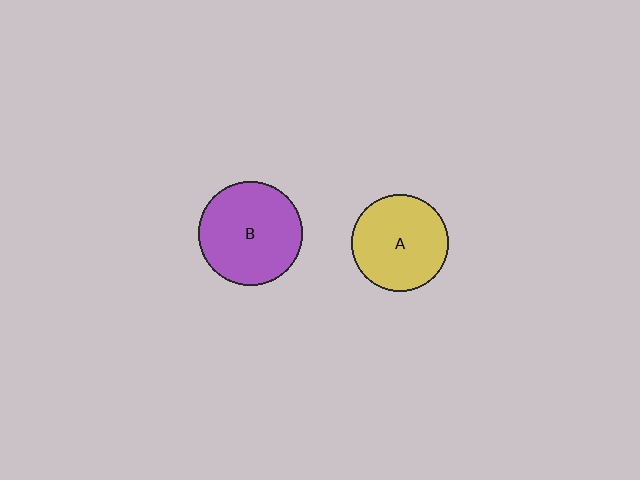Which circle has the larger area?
Circle B (purple).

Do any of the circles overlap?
No, none of the circles overlap.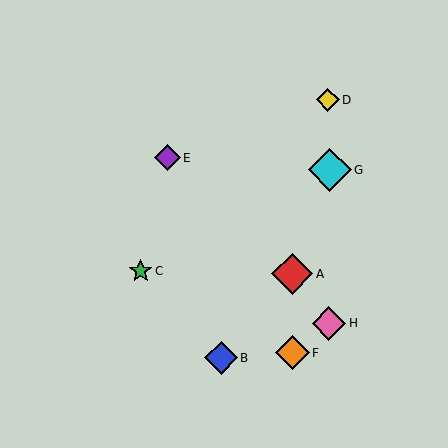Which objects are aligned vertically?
Objects A, F are aligned vertically.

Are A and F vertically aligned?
Yes, both are at x≈292.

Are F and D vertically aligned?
No, F is at x≈292 and D is at x≈328.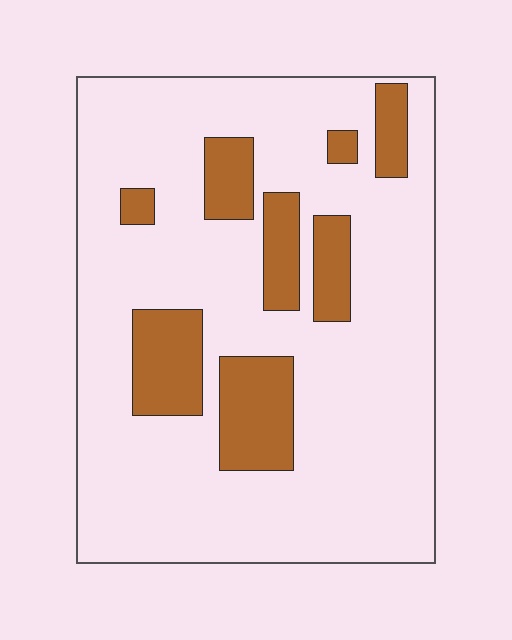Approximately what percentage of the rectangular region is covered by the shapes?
Approximately 20%.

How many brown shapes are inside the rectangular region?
8.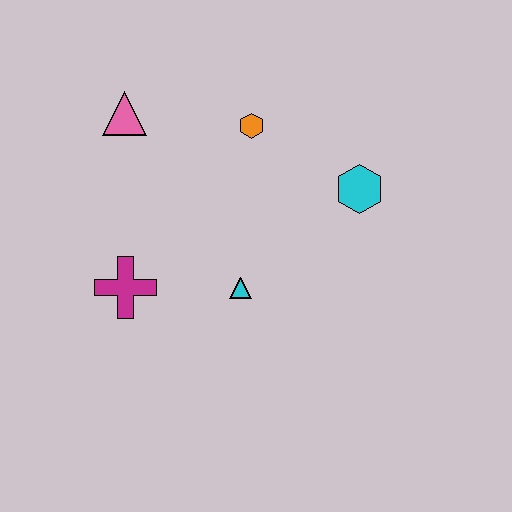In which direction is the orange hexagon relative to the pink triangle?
The orange hexagon is to the right of the pink triangle.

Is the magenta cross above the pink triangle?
No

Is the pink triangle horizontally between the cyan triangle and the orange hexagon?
No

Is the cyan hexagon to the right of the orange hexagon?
Yes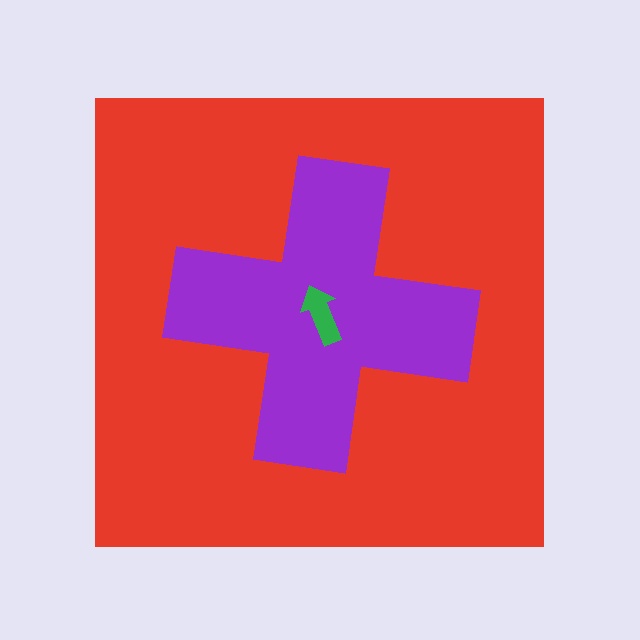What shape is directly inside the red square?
The purple cross.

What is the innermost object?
The green arrow.